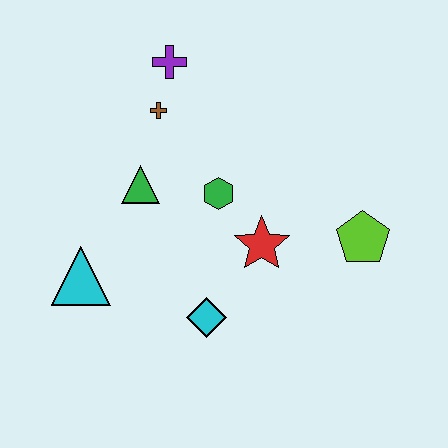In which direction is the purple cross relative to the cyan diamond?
The purple cross is above the cyan diamond.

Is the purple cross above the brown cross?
Yes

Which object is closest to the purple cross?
The brown cross is closest to the purple cross.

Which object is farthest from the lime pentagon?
The cyan triangle is farthest from the lime pentagon.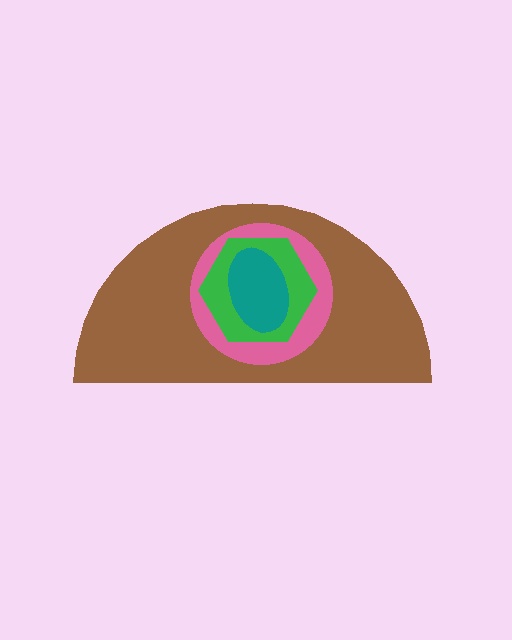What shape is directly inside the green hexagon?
The teal ellipse.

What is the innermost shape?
The teal ellipse.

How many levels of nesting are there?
4.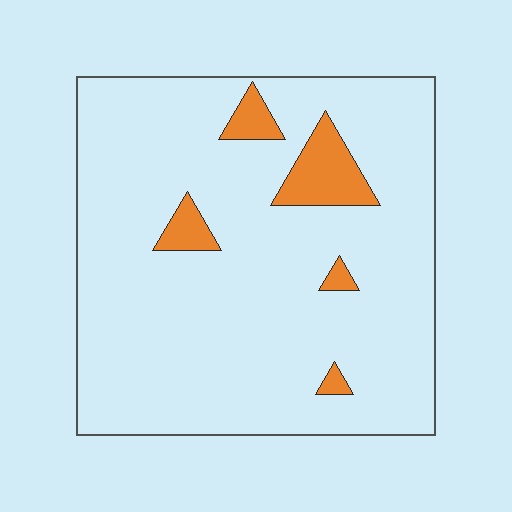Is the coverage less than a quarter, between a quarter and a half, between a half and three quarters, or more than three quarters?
Less than a quarter.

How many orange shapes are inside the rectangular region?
5.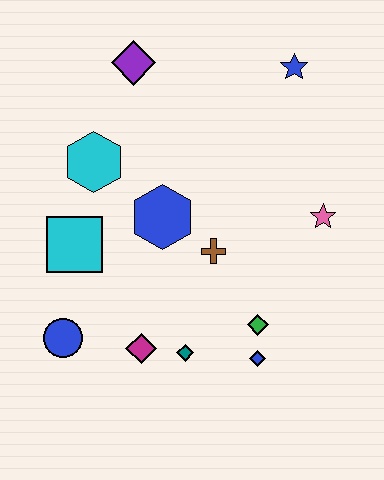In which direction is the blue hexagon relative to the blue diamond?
The blue hexagon is above the blue diamond.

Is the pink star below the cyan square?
No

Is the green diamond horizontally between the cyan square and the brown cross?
No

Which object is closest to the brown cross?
The blue hexagon is closest to the brown cross.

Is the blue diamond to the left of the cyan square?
No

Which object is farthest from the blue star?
The blue circle is farthest from the blue star.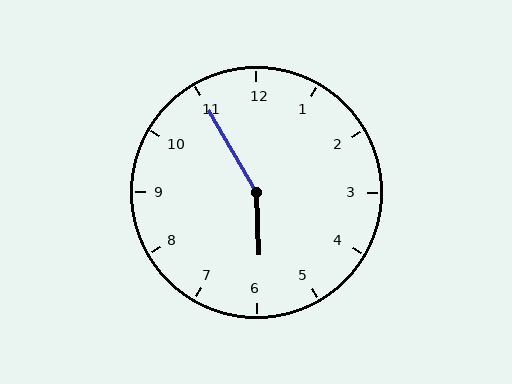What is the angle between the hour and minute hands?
Approximately 152 degrees.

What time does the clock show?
5:55.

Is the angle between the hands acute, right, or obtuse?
It is obtuse.